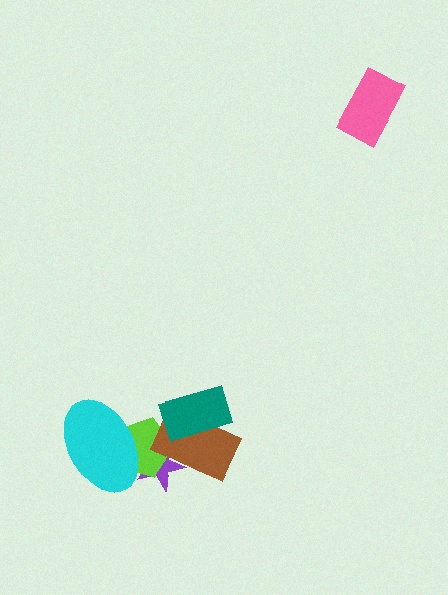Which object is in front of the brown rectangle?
The teal rectangle is in front of the brown rectangle.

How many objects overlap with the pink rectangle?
0 objects overlap with the pink rectangle.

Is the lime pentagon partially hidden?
Yes, it is partially covered by another shape.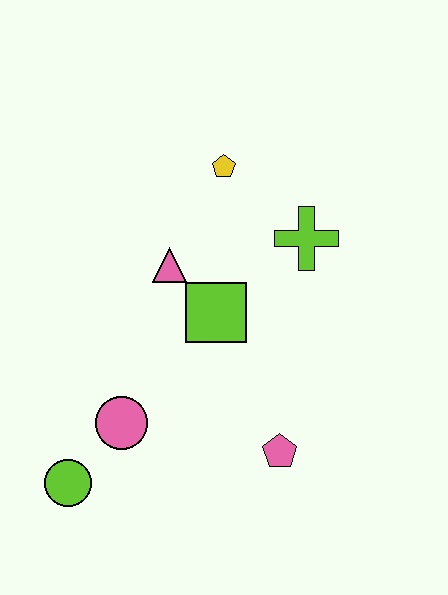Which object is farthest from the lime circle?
The yellow pentagon is farthest from the lime circle.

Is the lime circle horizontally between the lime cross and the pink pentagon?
No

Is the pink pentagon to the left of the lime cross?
Yes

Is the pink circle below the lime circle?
No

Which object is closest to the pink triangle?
The lime square is closest to the pink triangle.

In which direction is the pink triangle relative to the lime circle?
The pink triangle is above the lime circle.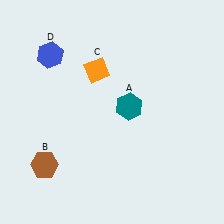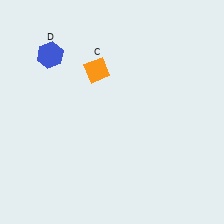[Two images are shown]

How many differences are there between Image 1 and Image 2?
There are 2 differences between the two images.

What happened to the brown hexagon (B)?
The brown hexagon (B) was removed in Image 2. It was in the bottom-left area of Image 1.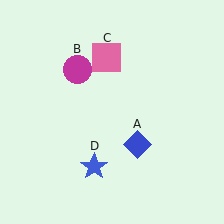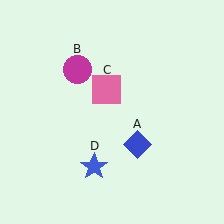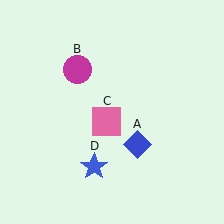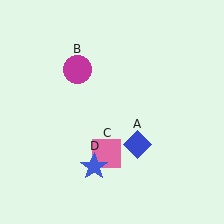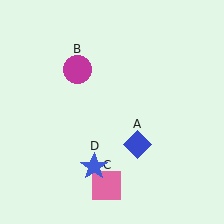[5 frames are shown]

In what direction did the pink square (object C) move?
The pink square (object C) moved down.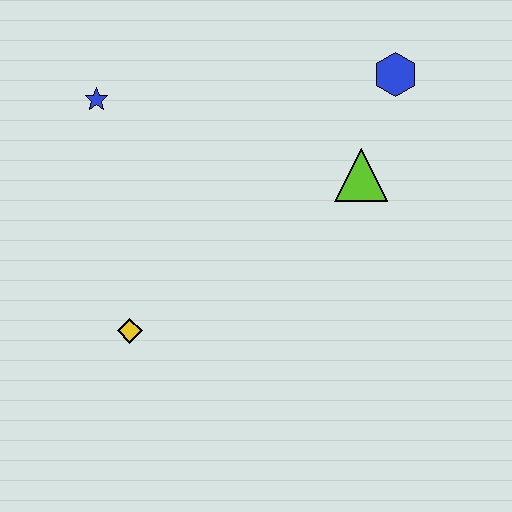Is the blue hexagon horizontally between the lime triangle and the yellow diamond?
No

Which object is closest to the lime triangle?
The blue hexagon is closest to the lime triangle.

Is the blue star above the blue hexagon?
No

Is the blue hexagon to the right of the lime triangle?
Yes